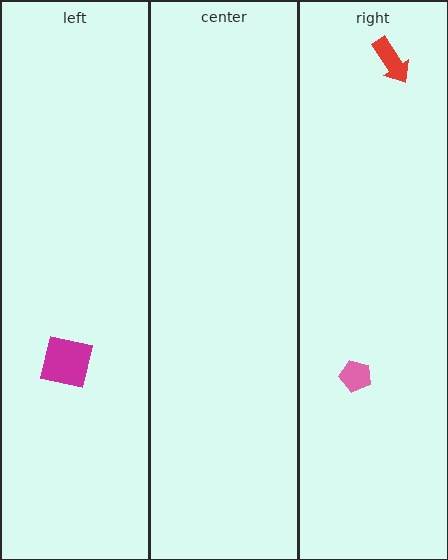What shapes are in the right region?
The red arrow, the pink pentagon.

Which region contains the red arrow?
The right region.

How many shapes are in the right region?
2.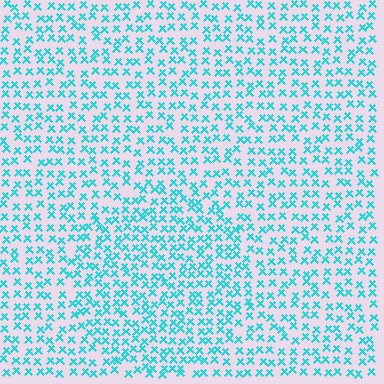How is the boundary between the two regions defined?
The boundary is defined by a change in element density (approximately 1.4x ratio). All elements are the same color, size, and shape.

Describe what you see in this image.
The image contains small cyan elements arranged at two different densities. A circle-shaped region is visible where the elements are more densely packed than the surrounding area.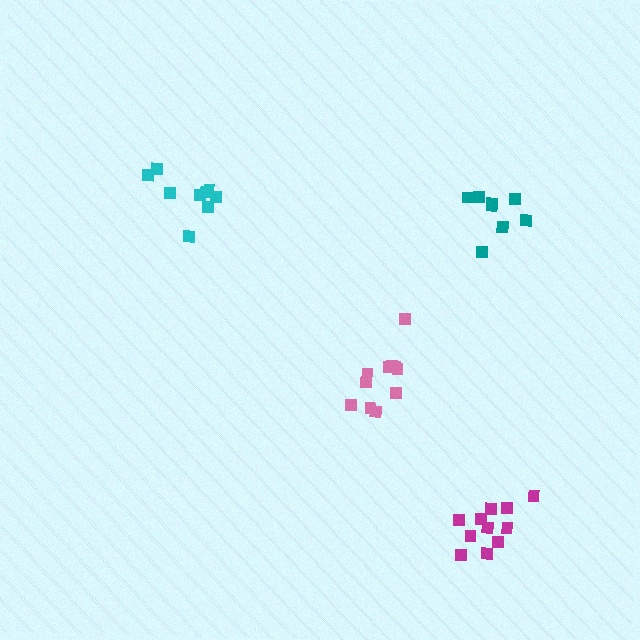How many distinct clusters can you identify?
There are 4 distinct clusters.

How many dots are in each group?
Group 1: 11 dots, Group 2: 11 dots, Group 3: 8 dots, Group 4: 9 dots (39 total).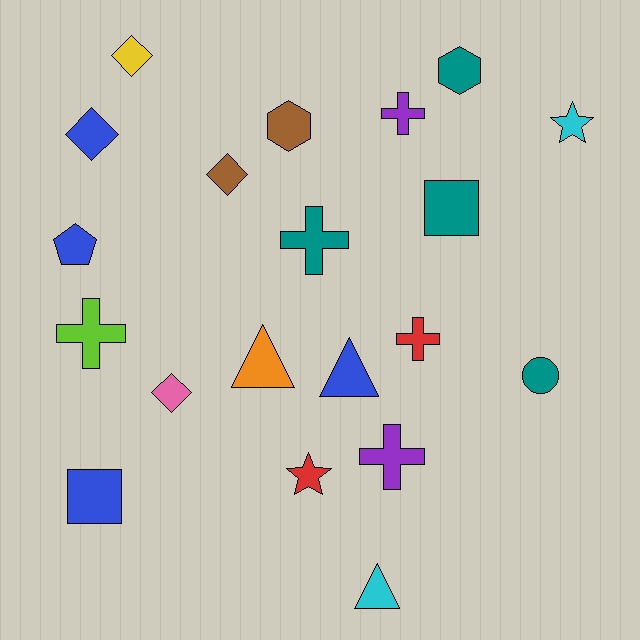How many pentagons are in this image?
There is 1 pentagon.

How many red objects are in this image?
There are 2 red objects.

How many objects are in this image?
There are 20 objects.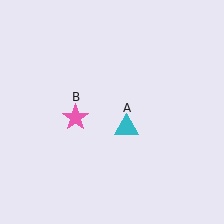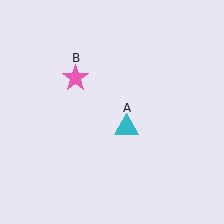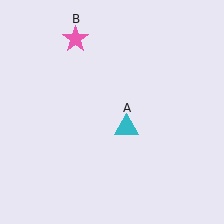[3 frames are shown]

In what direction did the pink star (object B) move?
The pink star (object B) moved up.